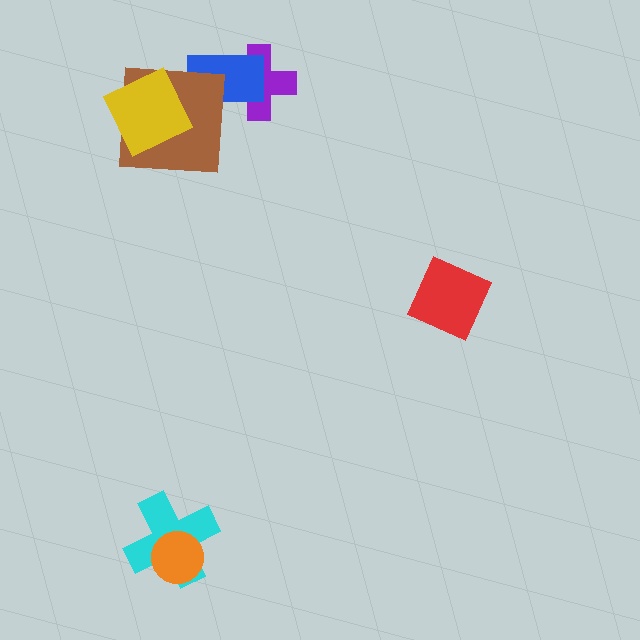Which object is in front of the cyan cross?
The orange circle is in front of the cyan cross.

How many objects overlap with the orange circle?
1 object overlaps with the orange circle.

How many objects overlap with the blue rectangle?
2 objects overlap with the blue rectangle.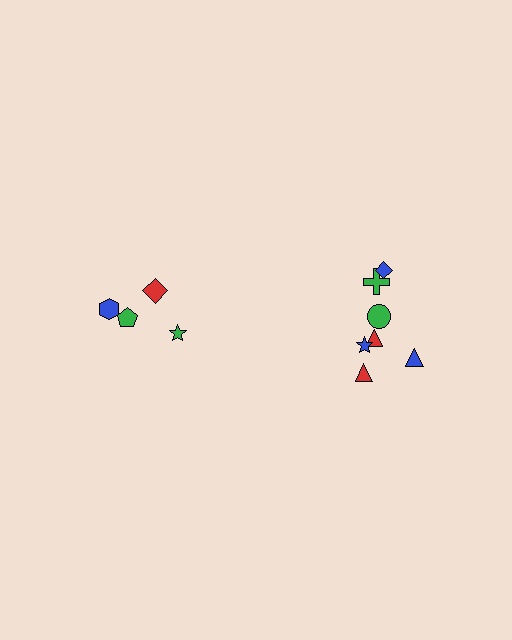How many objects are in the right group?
There are 7 objects.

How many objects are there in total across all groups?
There are 11 objects.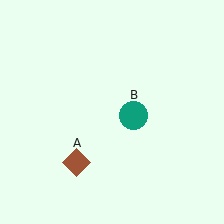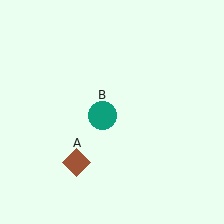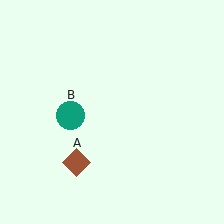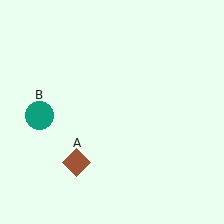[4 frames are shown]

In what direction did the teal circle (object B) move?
The teal circle (object B) moved left.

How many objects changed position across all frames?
1 object changed position: teal circle (object B).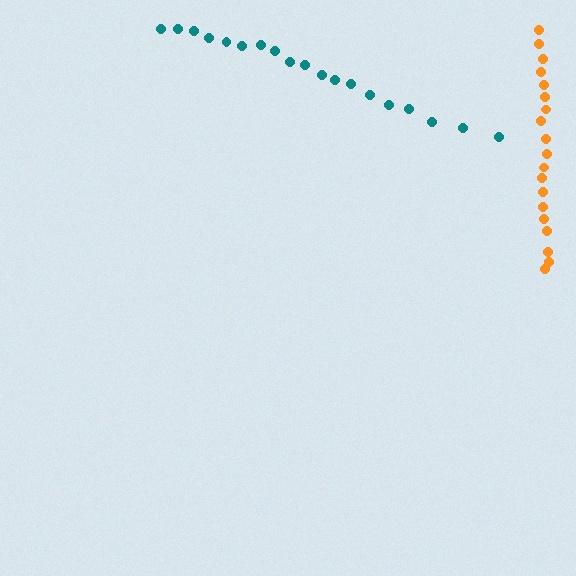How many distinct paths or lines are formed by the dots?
There are 2 distinct paths.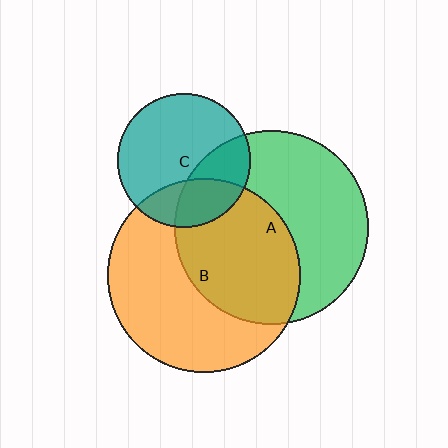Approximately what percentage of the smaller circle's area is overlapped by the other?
Approximately 50%.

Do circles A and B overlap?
Yes.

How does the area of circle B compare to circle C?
Approximately 2.1 times.